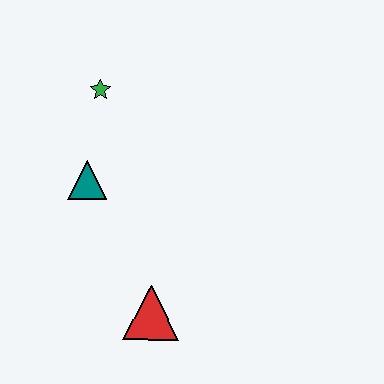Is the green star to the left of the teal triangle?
No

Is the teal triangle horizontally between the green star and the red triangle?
No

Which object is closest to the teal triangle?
The green star is closest to the teal triangle.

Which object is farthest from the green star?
The red triangle is farthest from the green star.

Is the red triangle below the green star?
Yes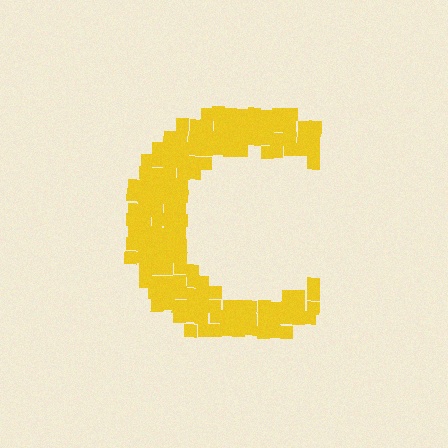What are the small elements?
The small elements are squares.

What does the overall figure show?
The overall figure shows the letter C.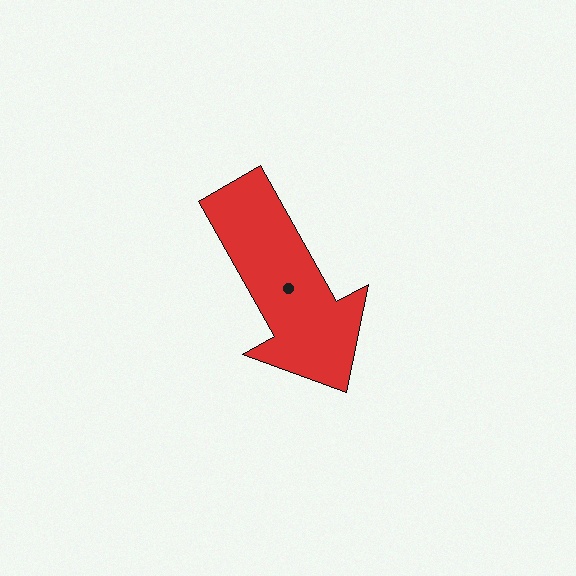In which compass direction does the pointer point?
Southeast.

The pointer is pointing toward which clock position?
Roughly 5 o'clock.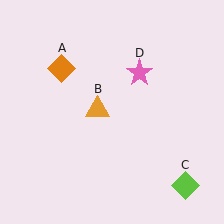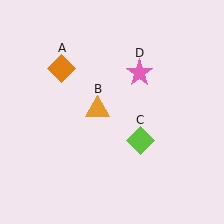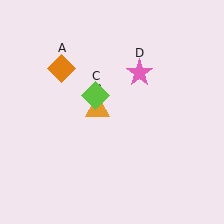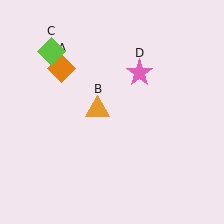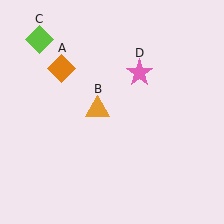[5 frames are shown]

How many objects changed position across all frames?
1 object changed position: lime diamond (object C).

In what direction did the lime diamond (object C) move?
The lime diamond (object C) moved up and to the left.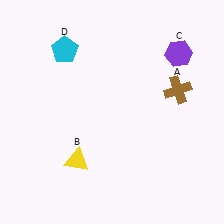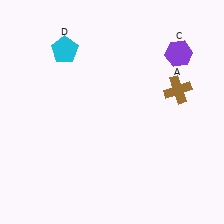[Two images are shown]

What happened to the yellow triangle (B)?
The yellow triangle (B) was removed in Image 2. It was in the bottom-left area of Image 1.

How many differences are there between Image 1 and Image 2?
There is 1 difference between the two images.